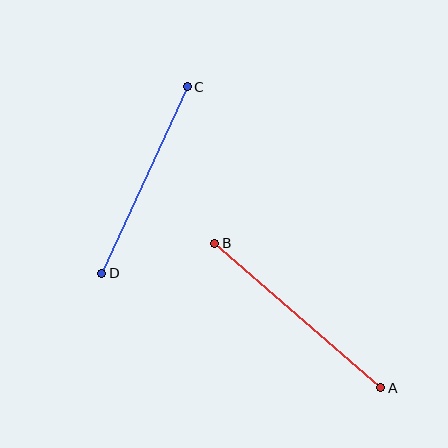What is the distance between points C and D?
The distance is approximately 205 pixels.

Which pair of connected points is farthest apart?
Points A and B are farthest apart.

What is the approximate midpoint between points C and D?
The midpoint is at approximately (145, 180) pixels.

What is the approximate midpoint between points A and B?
The midpoint is at approximately (298, 316) pixels.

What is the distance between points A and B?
The distance is approximately 220 pixels.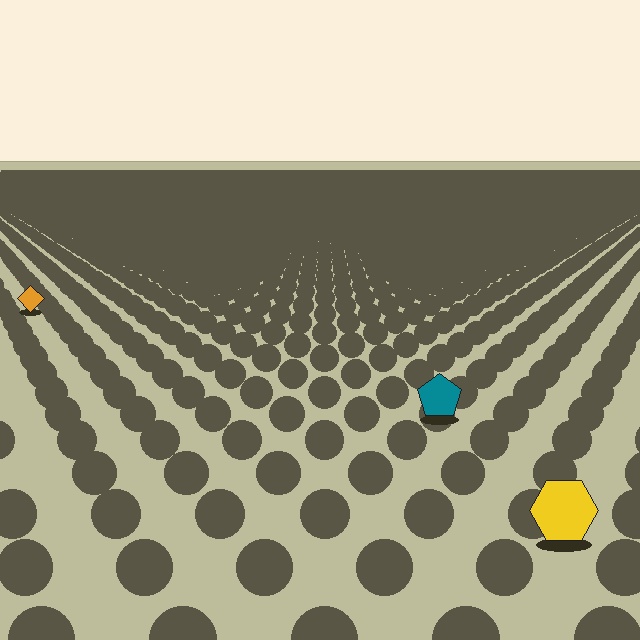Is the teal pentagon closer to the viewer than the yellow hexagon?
No. The yellow hexagon is closer — you can tell from the texture gradient: the ground texture is coarser near it.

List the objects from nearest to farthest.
From nearest to farthest: the yellow hexagon, the teal pentagon, the orange diamond.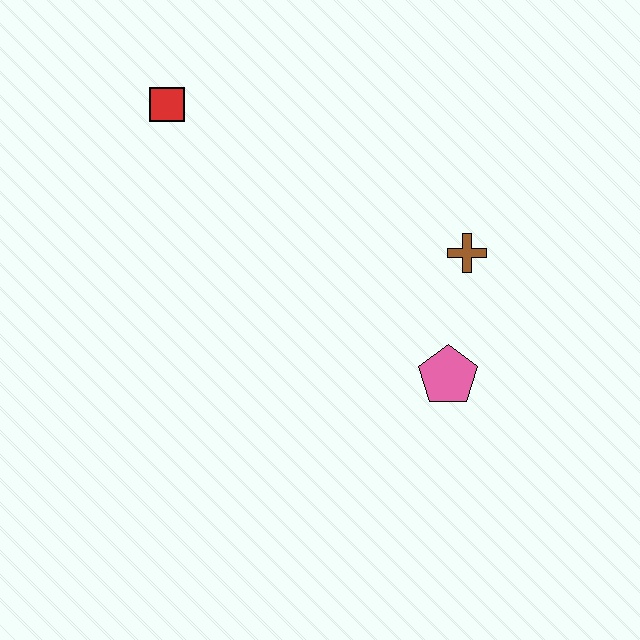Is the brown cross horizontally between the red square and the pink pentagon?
No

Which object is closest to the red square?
The brown cross is closest to the red square.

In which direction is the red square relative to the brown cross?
The red square is to the left of the brown cross.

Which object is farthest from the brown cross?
The red square is farthest from the brown cross.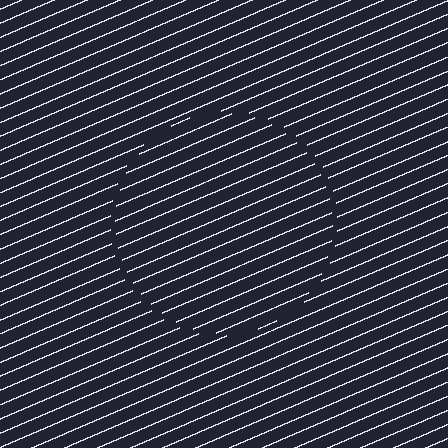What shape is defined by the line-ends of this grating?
An illusory circle. The interior of the shape contains the same grating, shifted by half a period — the contour is defined by the phase discontinuity where line-ends from the inner and outer gratings abut.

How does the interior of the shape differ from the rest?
The interior of the shape contains the same grating, shifted by half a period — the contour is defined by the phase discontinuity where line-ends from the inner and outer gratings abut.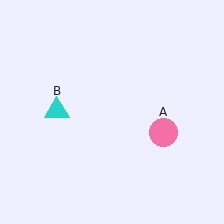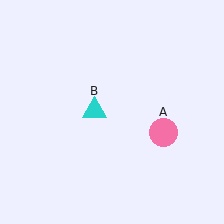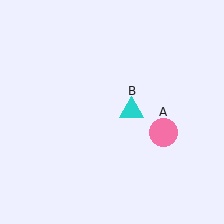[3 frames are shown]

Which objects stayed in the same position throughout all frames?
Pink circle (object A) remained stationary.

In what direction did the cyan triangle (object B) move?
The cyan triangle (object B) moved right.